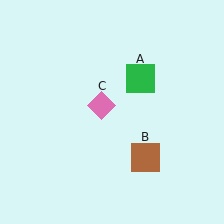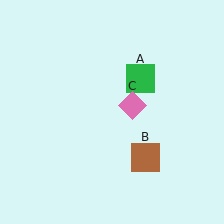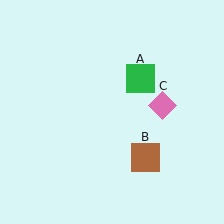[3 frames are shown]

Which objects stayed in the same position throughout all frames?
Green square (object A) and brown square (object B) remained stationary.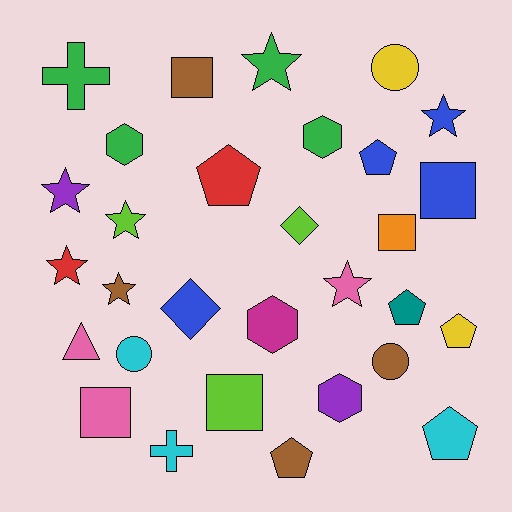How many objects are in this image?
There are 30 objects.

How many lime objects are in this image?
There are 3 lime objects.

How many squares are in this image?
There are 5 squares.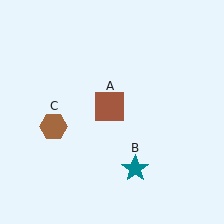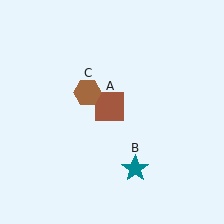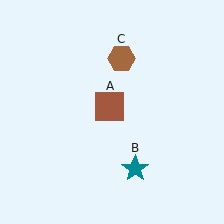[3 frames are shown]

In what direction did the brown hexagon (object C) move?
The brown hexagon (object C) moved up and to the right.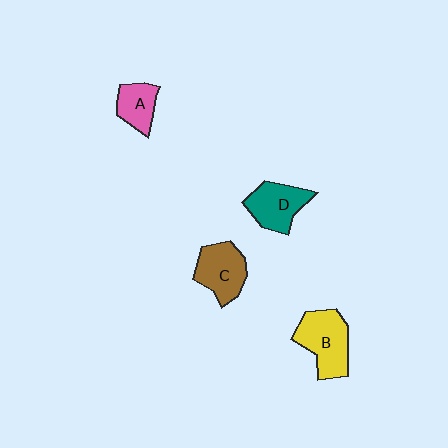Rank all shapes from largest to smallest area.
From largest to smallest: B (yellow), C (brown), D (teal), A (pink).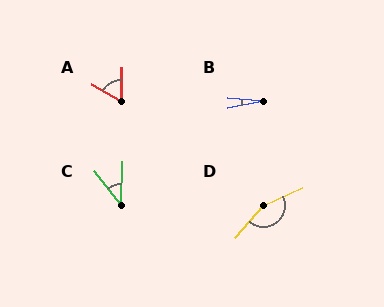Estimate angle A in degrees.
Approximately 60 degrees.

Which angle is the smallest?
B, at approximately 16 degrees.